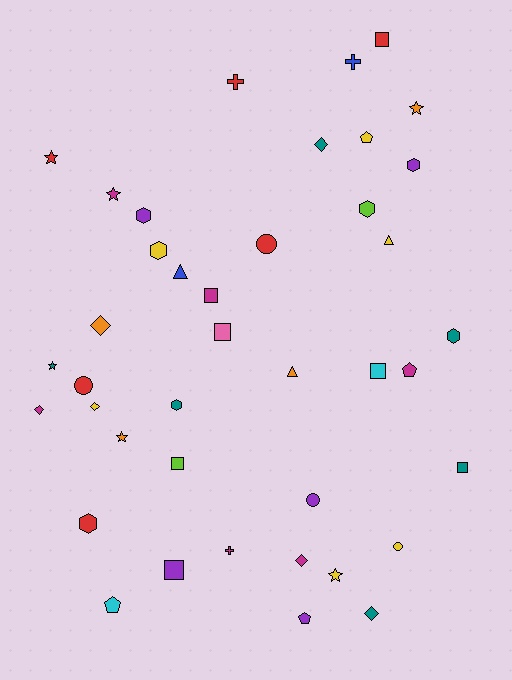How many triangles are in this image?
There are 3 triangles.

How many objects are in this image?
There are 40 objects.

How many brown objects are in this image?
There are no brown objects.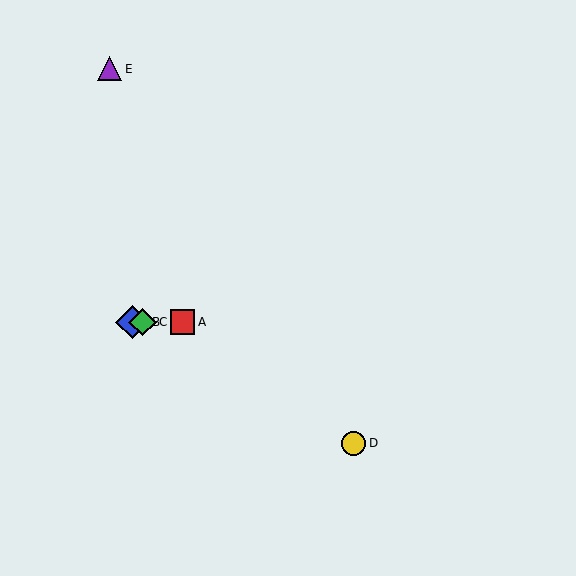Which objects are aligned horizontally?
Objects A, B, C are aligned horizontally.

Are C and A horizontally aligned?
Yes, both are at y≈322.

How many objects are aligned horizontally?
3 objects (A, B, C) are aligned horizontally.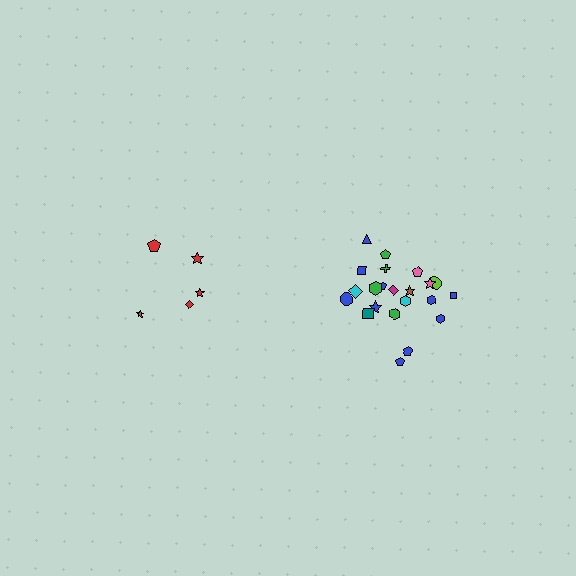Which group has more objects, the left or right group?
The right group.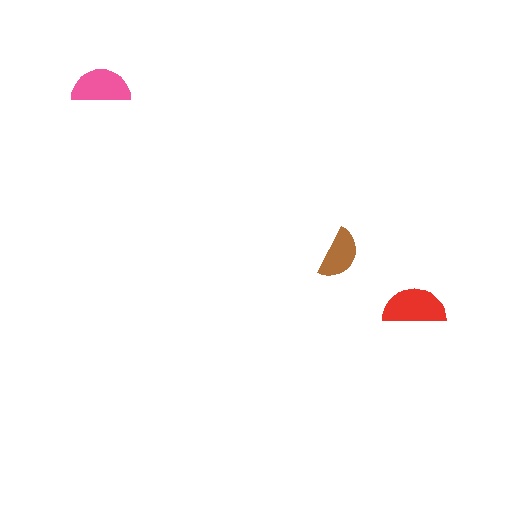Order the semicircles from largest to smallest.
the red one, the pink one, the brown one.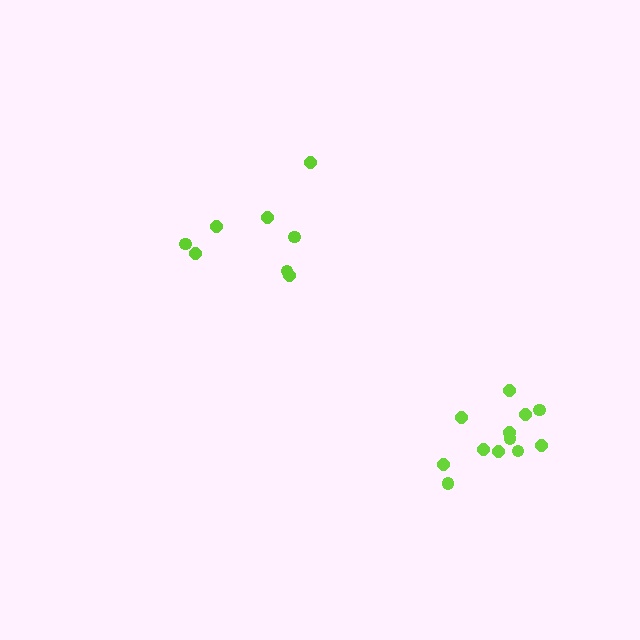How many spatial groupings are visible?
There are 2 spatial groupings.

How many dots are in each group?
Group 1: 8 dots, Group 2: 12 dots (20 total).